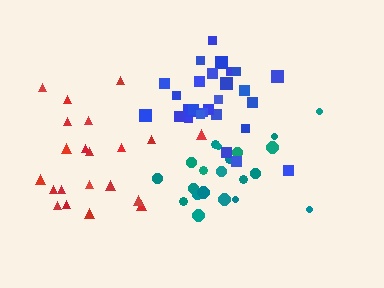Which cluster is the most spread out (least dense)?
Red.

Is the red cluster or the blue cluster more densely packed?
Blue.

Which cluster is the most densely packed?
Teal.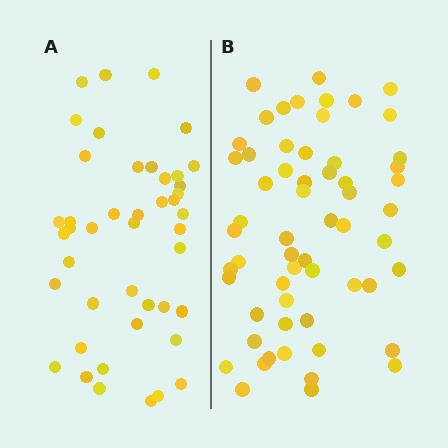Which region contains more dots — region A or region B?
Region B (the right region) has more dots.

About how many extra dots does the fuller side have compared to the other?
Region B has approximately 15 more dots than region A.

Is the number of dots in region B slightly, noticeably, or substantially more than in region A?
Region B has noticeably more, but not dramatically so. The ratio is roughly 1.3 to 1.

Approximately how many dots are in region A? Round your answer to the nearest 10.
About 40 dots. (The exact count is 44, which rounds to 40.)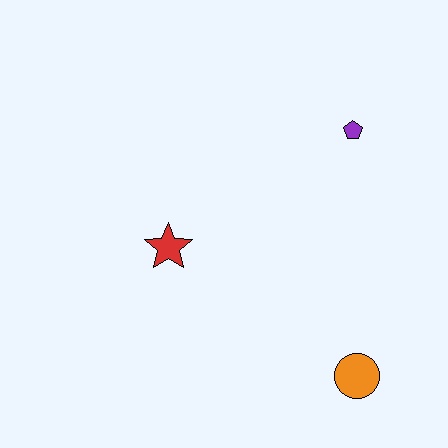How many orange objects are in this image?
There is 1 orange object.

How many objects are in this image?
There are 3 objects.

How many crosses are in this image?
There are no crosses.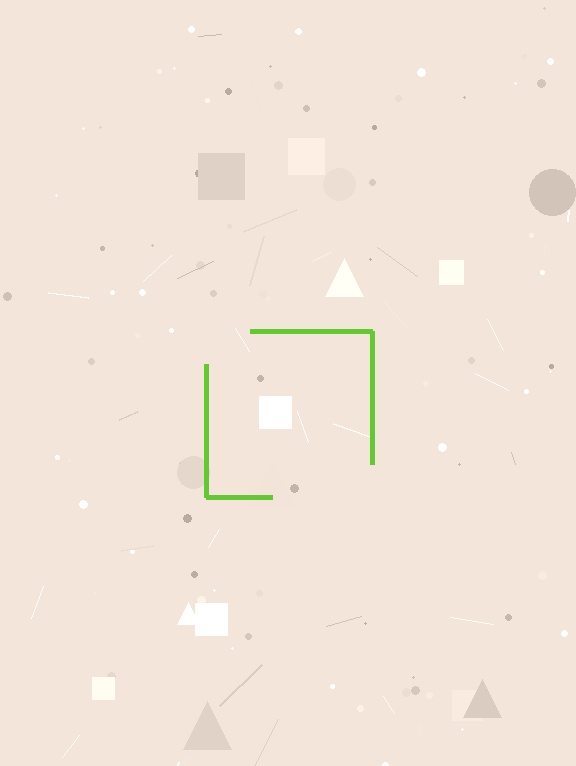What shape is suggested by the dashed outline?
The dashed outline suggests a square.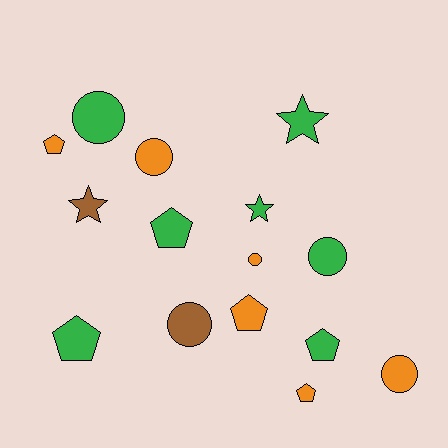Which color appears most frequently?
Green, with 7 objects.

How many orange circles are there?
There are 3 orange circles.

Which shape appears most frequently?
Pentagon, with 6 objects.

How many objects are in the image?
There are 15 objects.